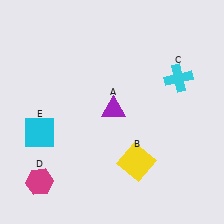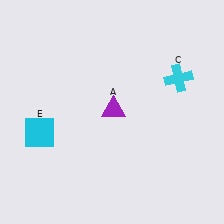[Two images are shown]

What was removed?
The yellow square (B), the magenta hexagon (D) were removed in Image 2.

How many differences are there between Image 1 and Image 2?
There are 2 differences between the two images.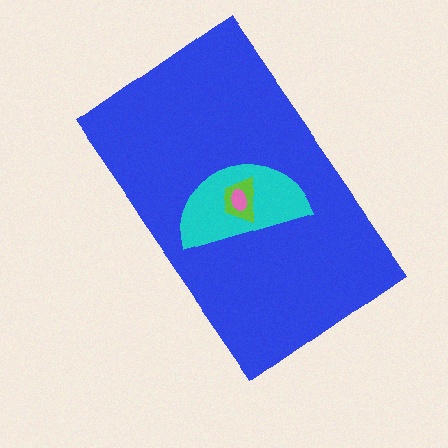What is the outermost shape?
The blue rectangle.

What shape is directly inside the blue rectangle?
The cyan semicircle.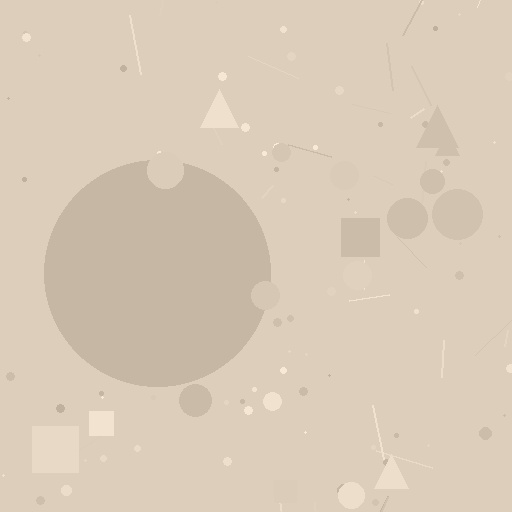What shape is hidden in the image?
A circle is hidden in the image.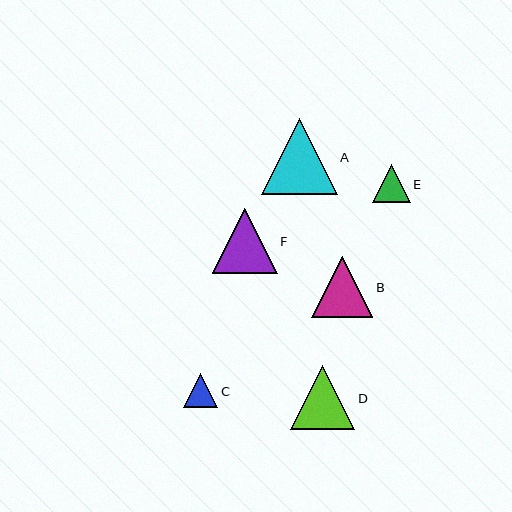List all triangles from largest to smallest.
From largest to smallest: A, F, D, B, E, C.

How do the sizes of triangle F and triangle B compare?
Triangle F and triangle B are approximately the same size.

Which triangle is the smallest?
Triangle C is the smallest with a size of approximately 34 pixels.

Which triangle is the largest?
Triangle A is the largest with a size of approximately 75 pixels.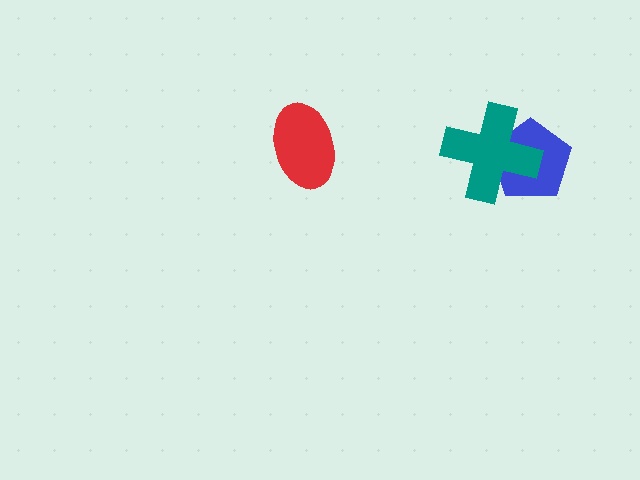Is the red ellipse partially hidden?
No, no other shape covers it.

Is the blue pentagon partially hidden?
Yes, it is partially covered by another shape.